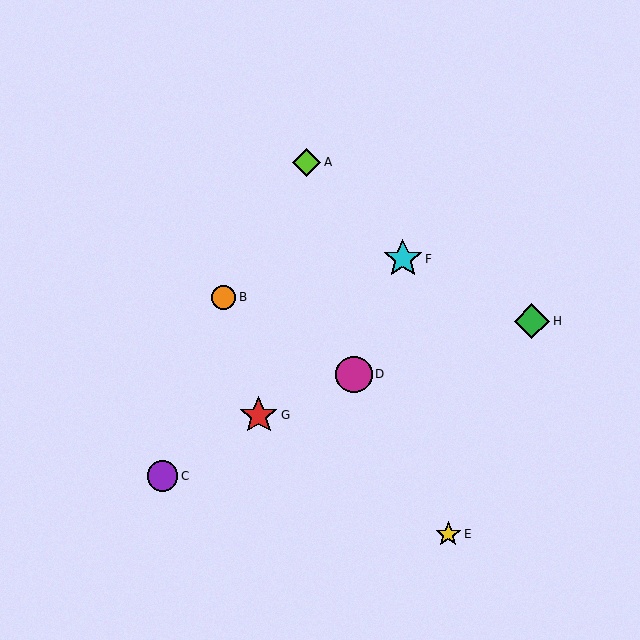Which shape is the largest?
The cyan star (labeled F) is the largest.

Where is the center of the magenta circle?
The center of the magenta circle is at (354, 374).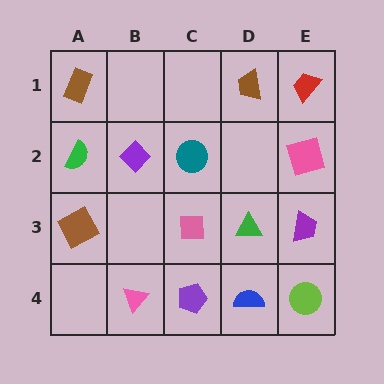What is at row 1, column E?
A red trapezoid.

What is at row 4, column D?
A blue semicircle.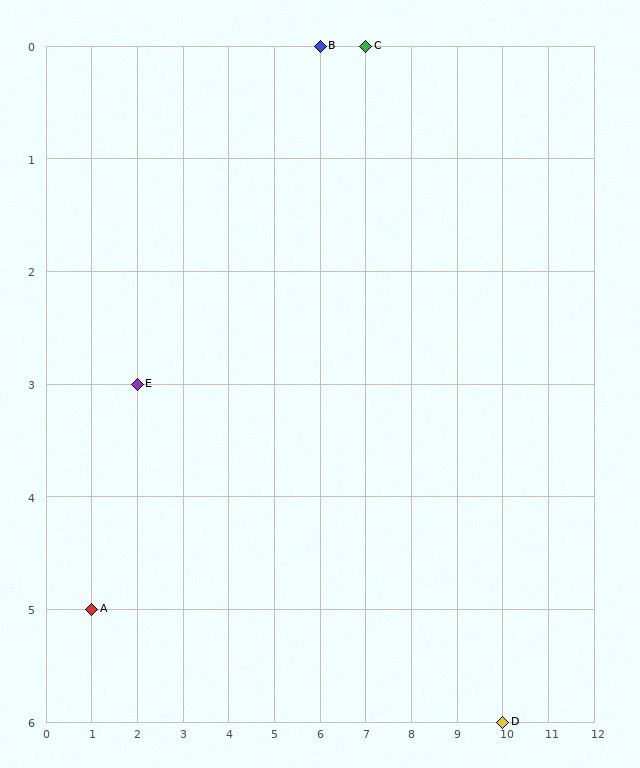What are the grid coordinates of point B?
Point B is at grid coordinates (6, 0).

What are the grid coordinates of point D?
Point D is at grid coordinates (10, 6).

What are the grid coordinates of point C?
Point C is at grid coordinates (7, 0).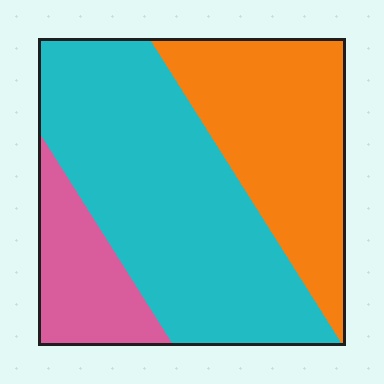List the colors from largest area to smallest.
From largest to smallest: cyan, orange, pink.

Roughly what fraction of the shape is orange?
Orange covers about 30% of the shape.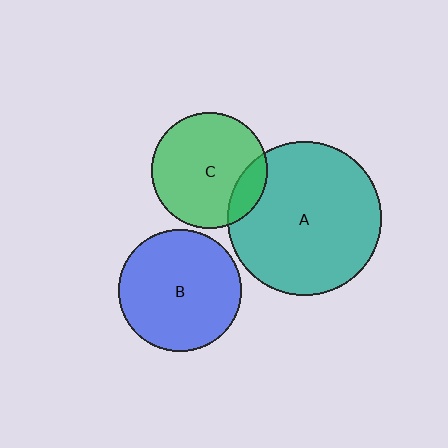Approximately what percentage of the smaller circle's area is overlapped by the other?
Approximately 15%.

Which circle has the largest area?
Circle A (teal).